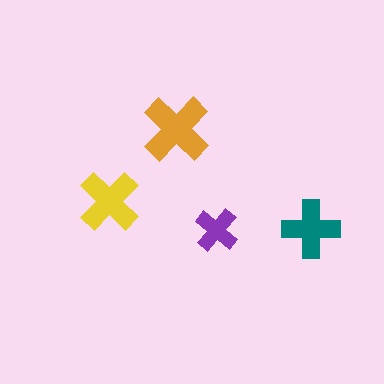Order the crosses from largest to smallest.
the orange one, the yellow one, the teal one, the purple one.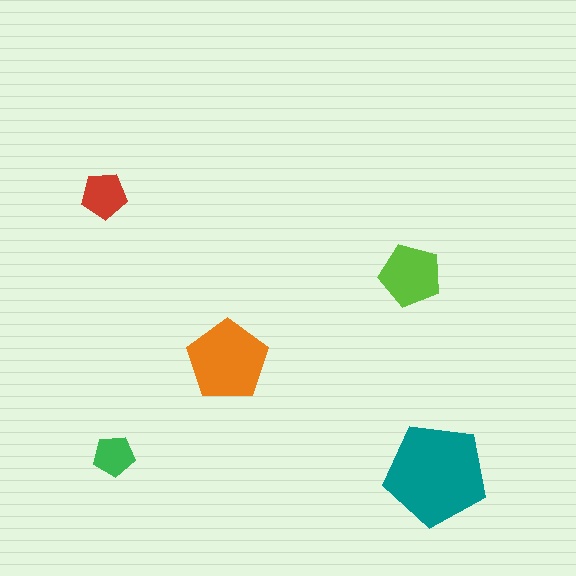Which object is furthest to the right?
The teal pentagon is rightmost.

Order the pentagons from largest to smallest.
the teal one, the orange one, the lime one, the red one, the green one.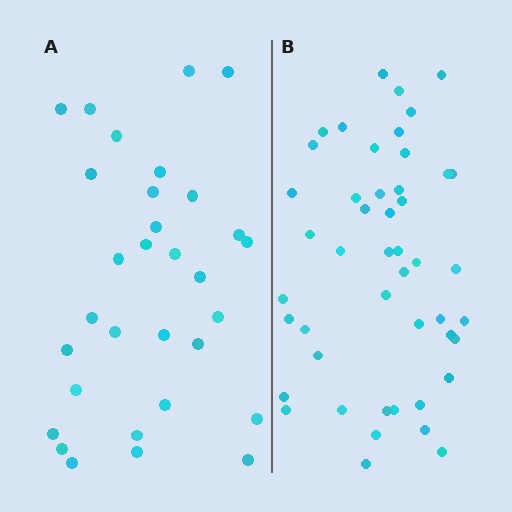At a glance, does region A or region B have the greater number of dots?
Region B (the right region) has more dots.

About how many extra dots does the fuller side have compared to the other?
Region B has approximately 15 more dots than region A.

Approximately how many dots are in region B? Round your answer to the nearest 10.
About 50 dots. (The exact count is 47, which rounds to 50.)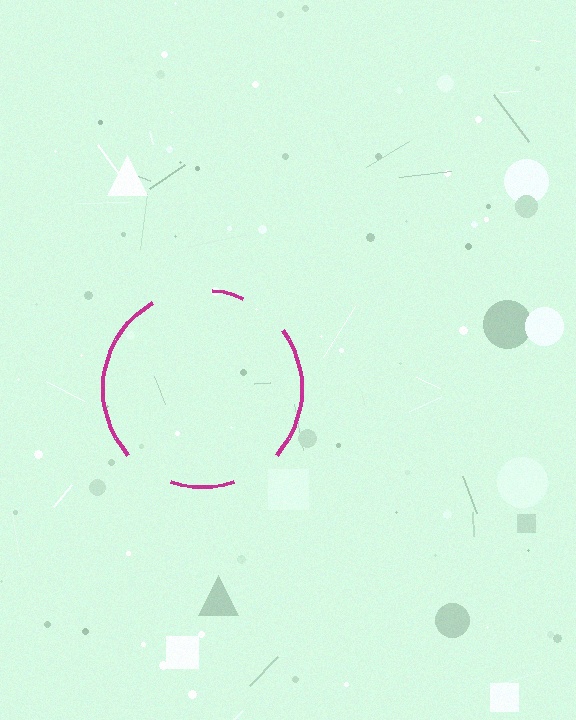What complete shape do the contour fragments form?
The contour fragments form a circle.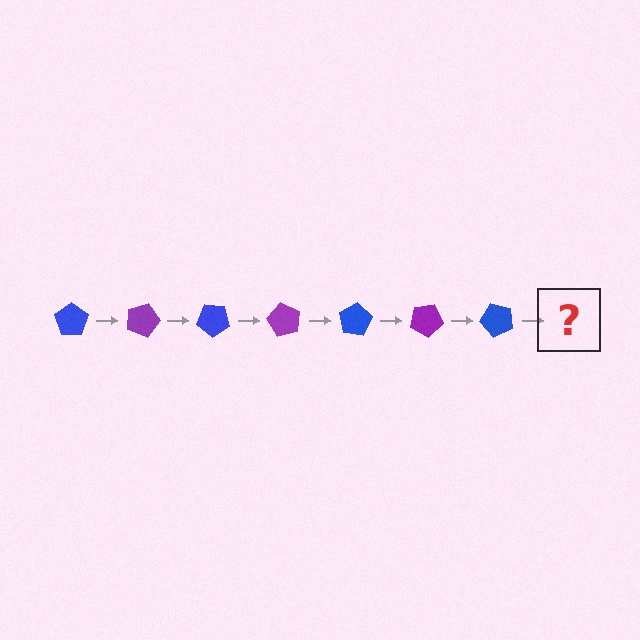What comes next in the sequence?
The next element should be a purple pentagon, rotated 140 degrees from the start.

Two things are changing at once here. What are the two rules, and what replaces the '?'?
The two rules are that it rotates 20 degrees each step and the color cycles through blue and purple. The '?' should be a purple pentagon, rotated 140 degrees from the start.